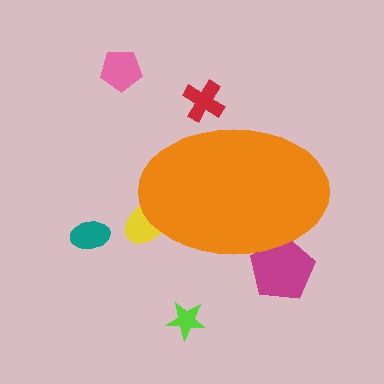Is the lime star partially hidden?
No, the lime star is fully visible.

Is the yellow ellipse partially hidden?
Yes, the yellow ellipse is partially hidden behind the orange ellipse.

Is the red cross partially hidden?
Yes, the red cross is partially hidden behind the orange ellipse.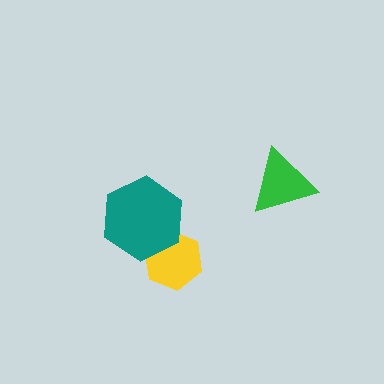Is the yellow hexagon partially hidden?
Yes, it is partially covered by another shape.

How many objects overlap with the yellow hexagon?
1 object overlaps with the yellow hexagon.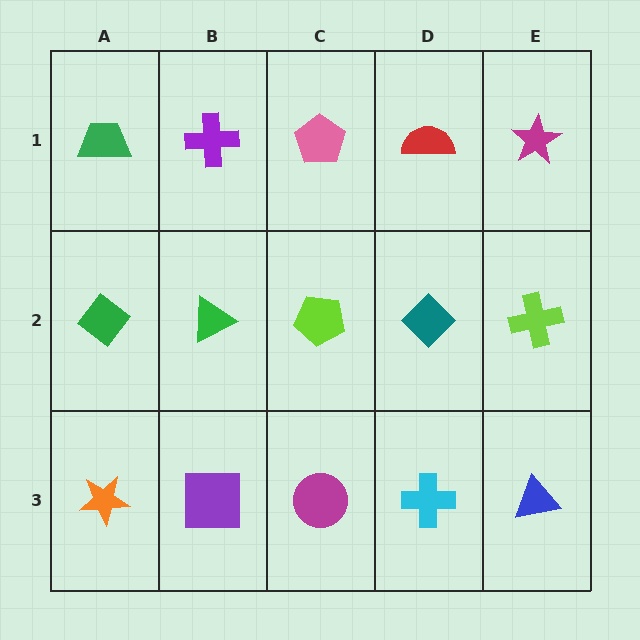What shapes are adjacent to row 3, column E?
A lime cross (row 2, column E), a cyan cross (row 3, column D).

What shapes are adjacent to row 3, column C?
A lime pentagon (row 2, column C), a purple square (row 3, column B), a cyan cross (row 3, column D).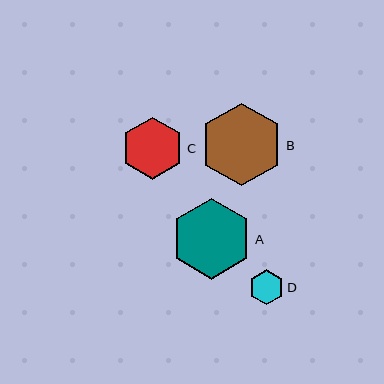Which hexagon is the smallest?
Hexagon D is the smallest with a size of approximately 35 pixels.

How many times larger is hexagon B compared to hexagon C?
Hexagon B is approximately 1.3 times the size of hexagon C.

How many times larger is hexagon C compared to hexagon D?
Hexagon C is approximately 1.8 times the size of hexagon D.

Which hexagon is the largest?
Hexagon B is the largest with a size of approximately 83 pixels.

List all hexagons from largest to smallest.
From largest to smallest: B, A, C, D.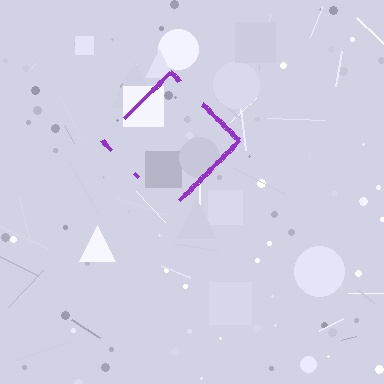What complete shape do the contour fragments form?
The contour fragments form a diamond.